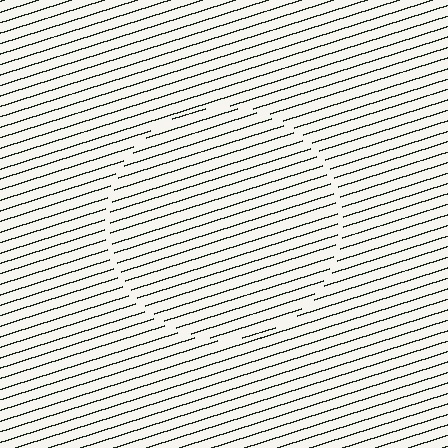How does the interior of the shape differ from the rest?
The interior of the shape contains the same grating, shifted by half a period — the contour is defined by the phase discontinuity where line-ends from the inner and outer gratings abut.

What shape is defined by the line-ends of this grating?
An illusory circle. The interior of the shape contains the same grating, shifted by half a period — the contour is defined by the phase discontinuity where line-ends from the inner and outer gratings abut.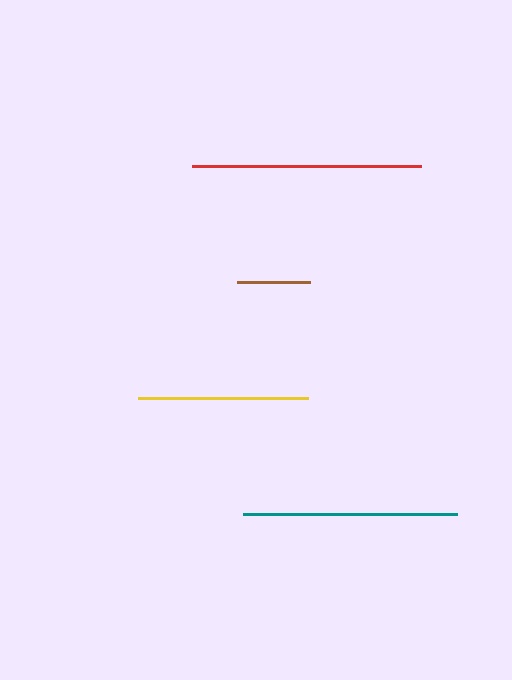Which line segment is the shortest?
The brown line is the shortest at approximately 73 pixels.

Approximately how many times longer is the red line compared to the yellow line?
The red line is approximately 1.4 times the length of the yellow line.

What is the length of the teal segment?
The teal segment is approximately 214 pixels long.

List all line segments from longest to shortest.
From longest to shortest: red, teal, yellow, brown.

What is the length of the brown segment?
The brown segment is approximately 73 pixels long.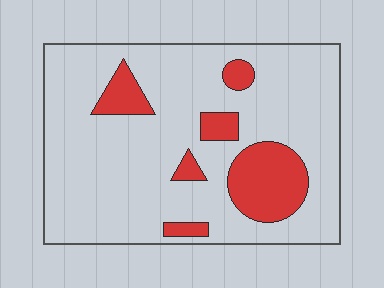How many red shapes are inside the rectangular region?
6.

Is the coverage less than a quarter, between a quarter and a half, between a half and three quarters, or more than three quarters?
Less than a quarter.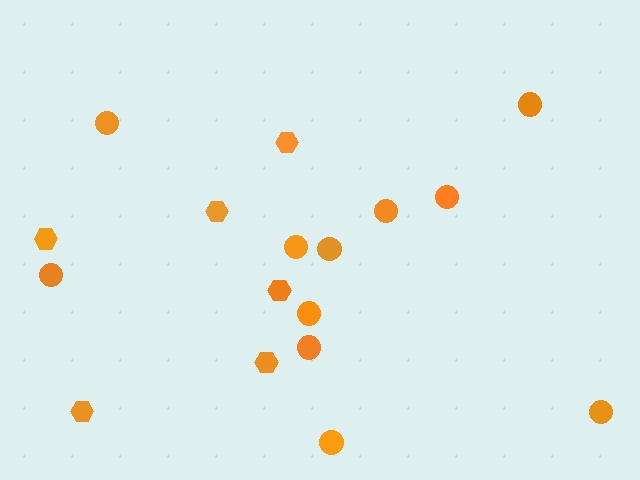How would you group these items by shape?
There are 2 groups: one group of hexagons (6) and one group of circles (11).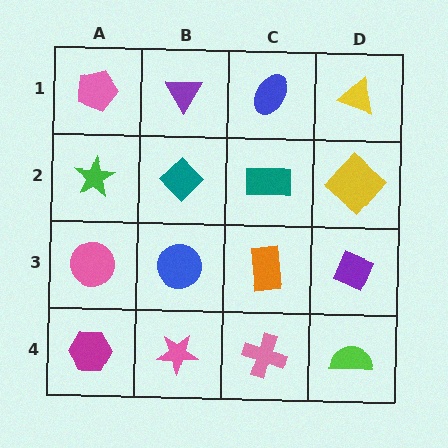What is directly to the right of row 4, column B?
A pink cross.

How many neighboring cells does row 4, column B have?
3.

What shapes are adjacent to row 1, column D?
A yellow diamond (row 2, column D), a blue ellipse (row 1, column C).